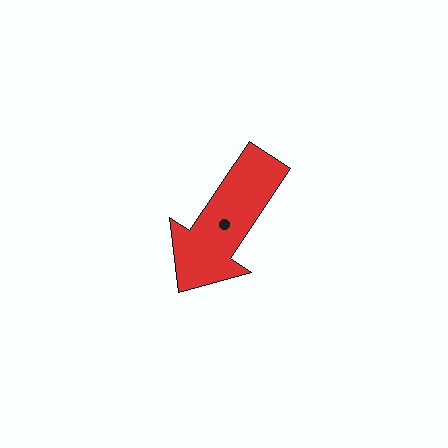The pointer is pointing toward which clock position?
Roughly 7 o'clock.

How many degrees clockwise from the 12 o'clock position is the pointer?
Approximately 214 degrees.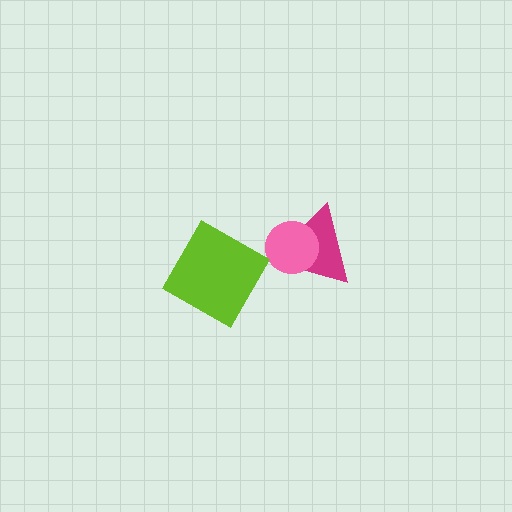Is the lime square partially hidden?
No, no other shape covers it.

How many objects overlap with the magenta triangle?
1 object overlaps with the magenta triangle.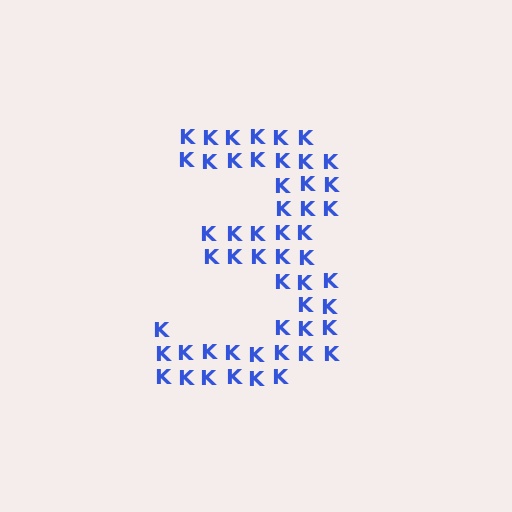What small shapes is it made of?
It is made of small letter K's.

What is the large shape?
The large shape is the digit 3.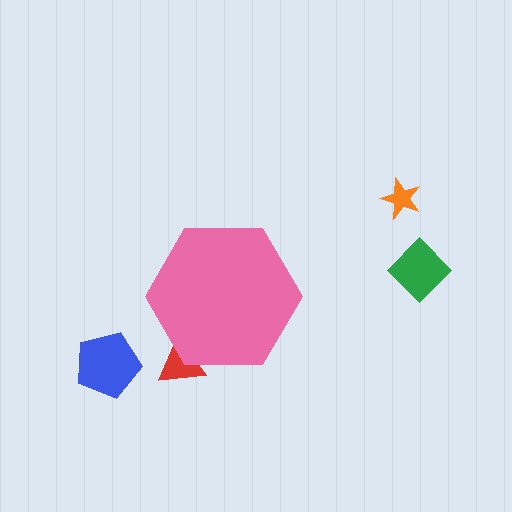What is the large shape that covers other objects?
A pink hexagon.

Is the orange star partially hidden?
No, the orange star is fully visible.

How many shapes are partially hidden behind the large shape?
1 shape is partially hidden.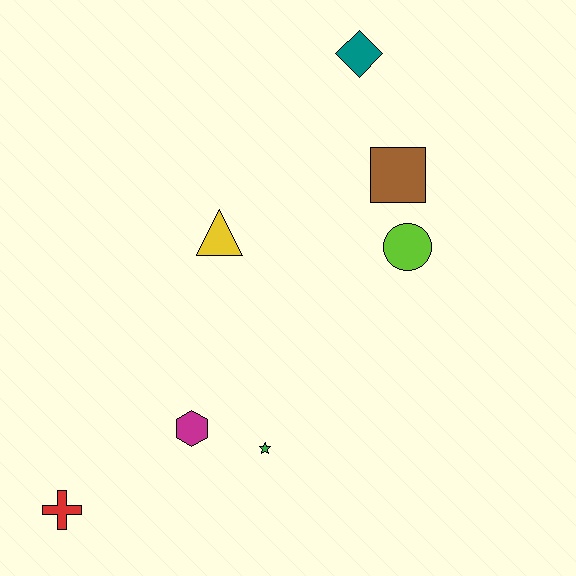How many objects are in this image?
There are 7 objects.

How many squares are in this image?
There is 1 square.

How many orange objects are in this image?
There are no orange objects.